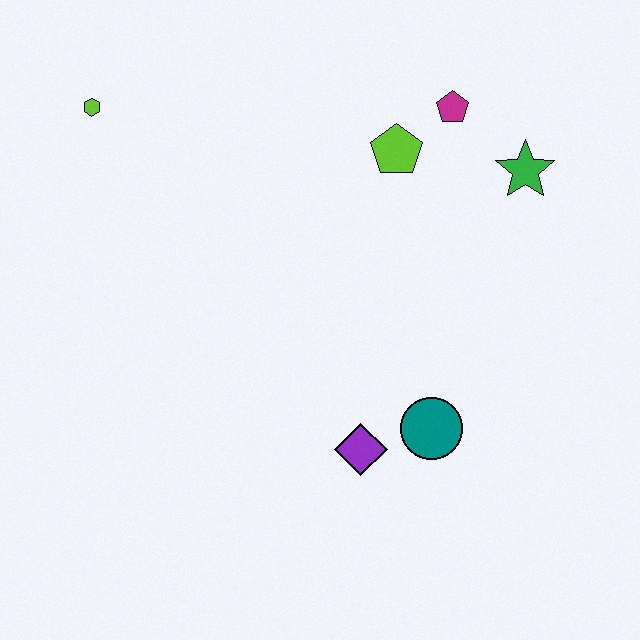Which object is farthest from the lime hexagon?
The teal circle is farthest from the lime hexagon.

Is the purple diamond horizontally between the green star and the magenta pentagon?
No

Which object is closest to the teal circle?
The purple diamond is closest to the teal circle.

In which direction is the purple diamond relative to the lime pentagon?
The purple diamond is below the lime pentagon.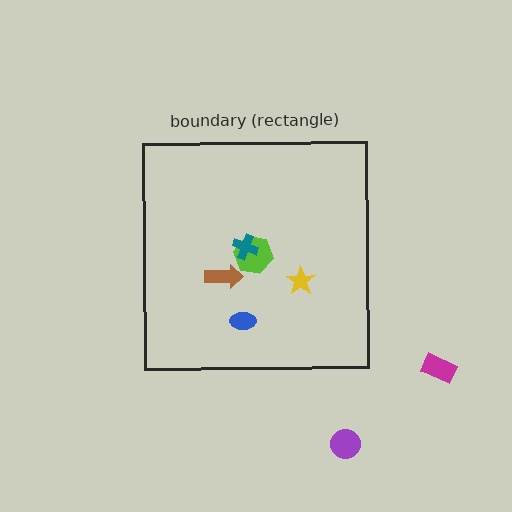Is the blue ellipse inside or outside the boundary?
Inside.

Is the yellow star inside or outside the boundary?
Inside.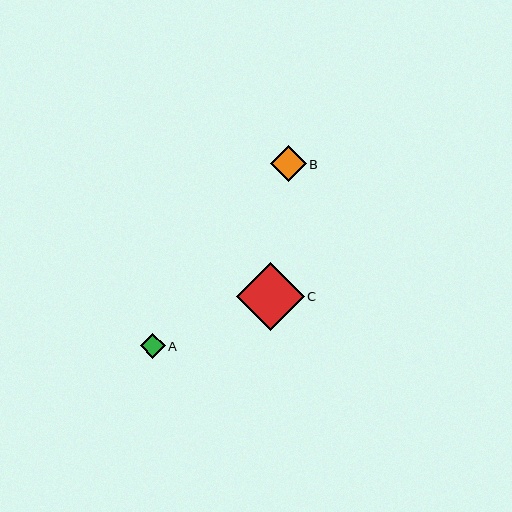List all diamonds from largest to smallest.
From largest to smallest: C, B, A.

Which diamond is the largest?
Diamond C is the largest with a size of approximately 67 pixels.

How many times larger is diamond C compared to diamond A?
Diamond C is approximately 2.7 times the size of diamond A.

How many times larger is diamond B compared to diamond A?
Diamond B is approximately 1.4 times the size of diamond A.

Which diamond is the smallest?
Diamond A is the smallest with a size of approximately 25 pixels.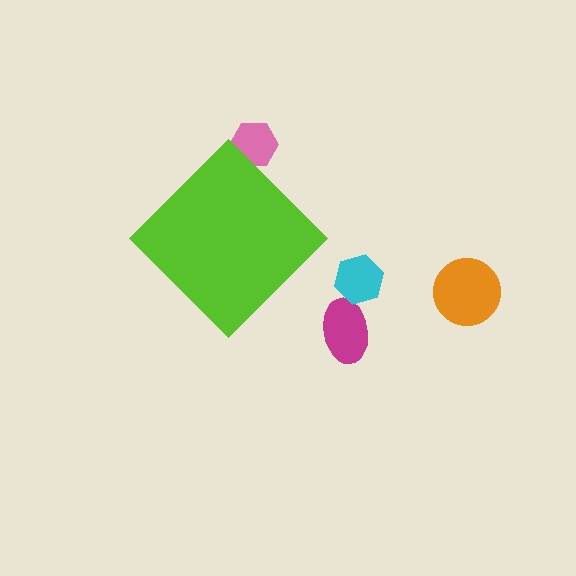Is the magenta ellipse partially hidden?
No, the magenta ellipse is fully visible.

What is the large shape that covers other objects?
A lime diamond.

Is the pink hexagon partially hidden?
Yes, the pink hexagon is partially hidden behind the lime diamond.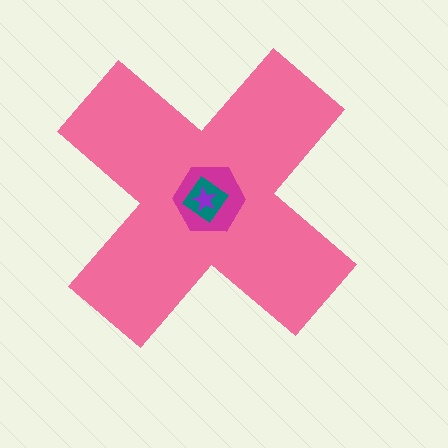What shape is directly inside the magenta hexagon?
The teal diamond.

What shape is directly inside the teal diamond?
The purple star.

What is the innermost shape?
The purple star.